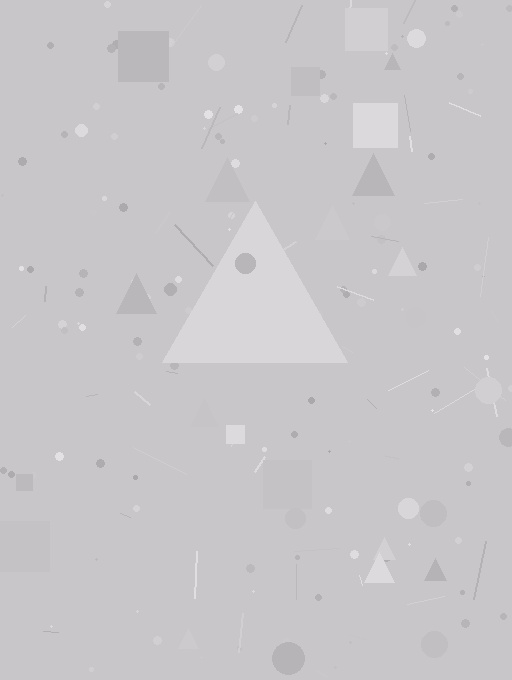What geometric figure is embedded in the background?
A triangle is embedded in the background.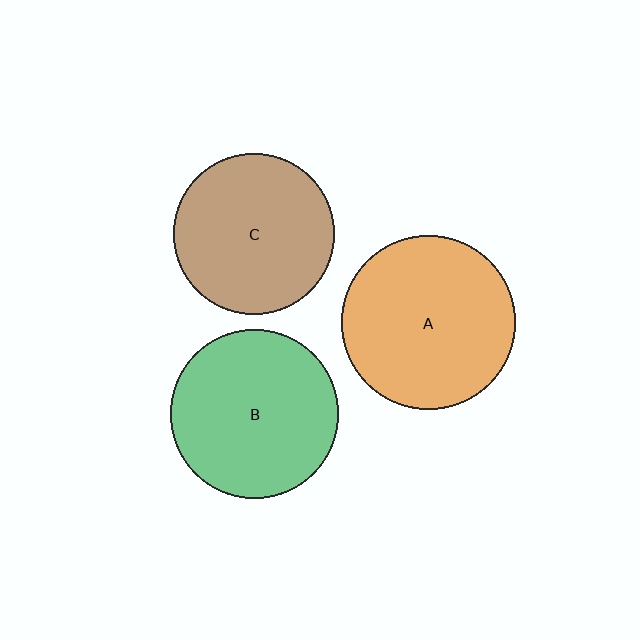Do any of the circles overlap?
No, none of the circles overlap.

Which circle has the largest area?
Circle A (orange).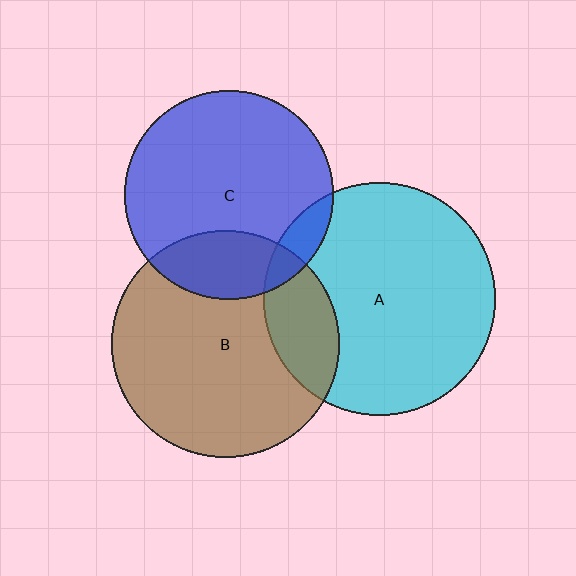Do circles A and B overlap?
Yes.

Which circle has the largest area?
Circle A (cyan).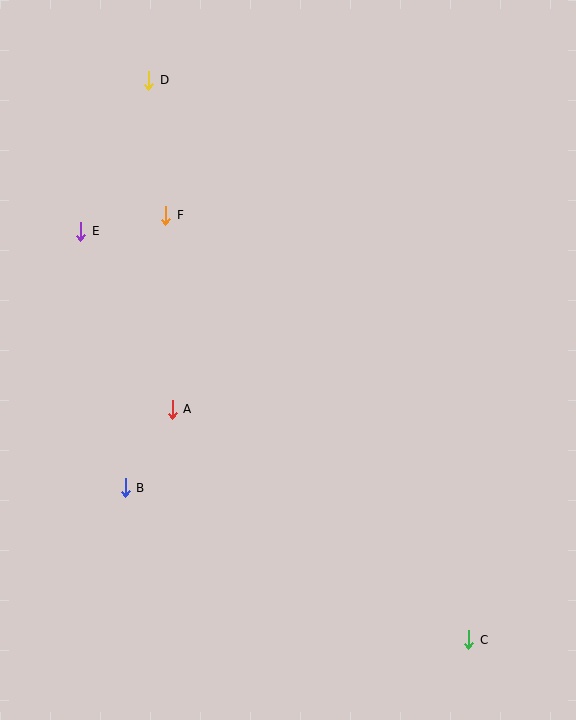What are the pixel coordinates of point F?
Point F is at (166, 215).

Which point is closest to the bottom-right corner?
Point C is closest to the bottom-right corner.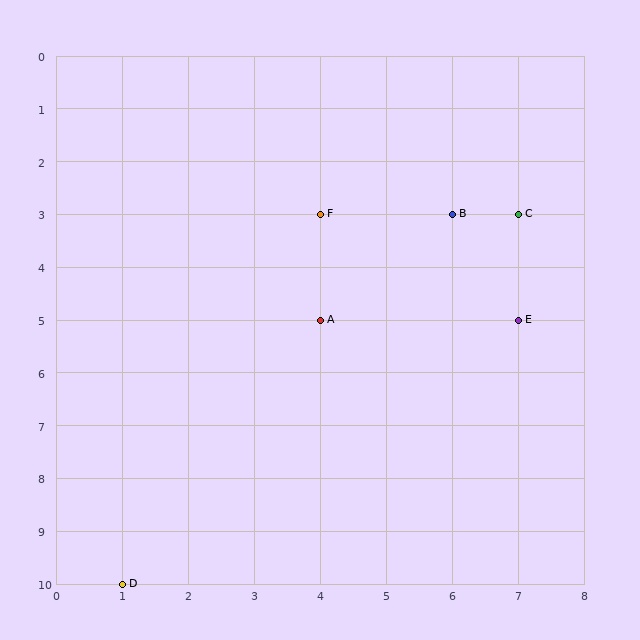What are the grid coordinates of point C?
Point C is at grid coordinates (7, 3).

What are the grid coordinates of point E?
Point E is at grid coordinates (7, 5).